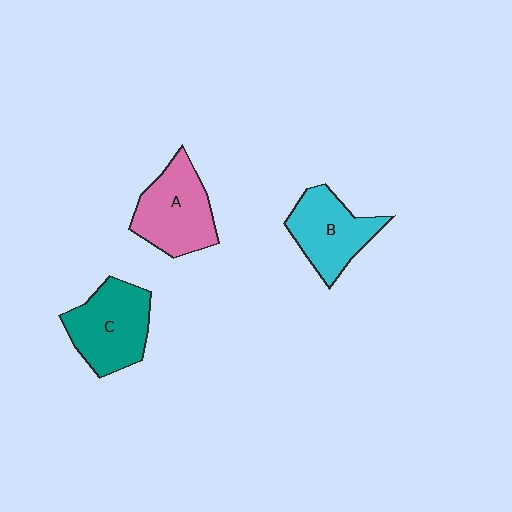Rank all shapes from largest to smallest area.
From largest to smallest: C (teal), A (pink), B (cyan).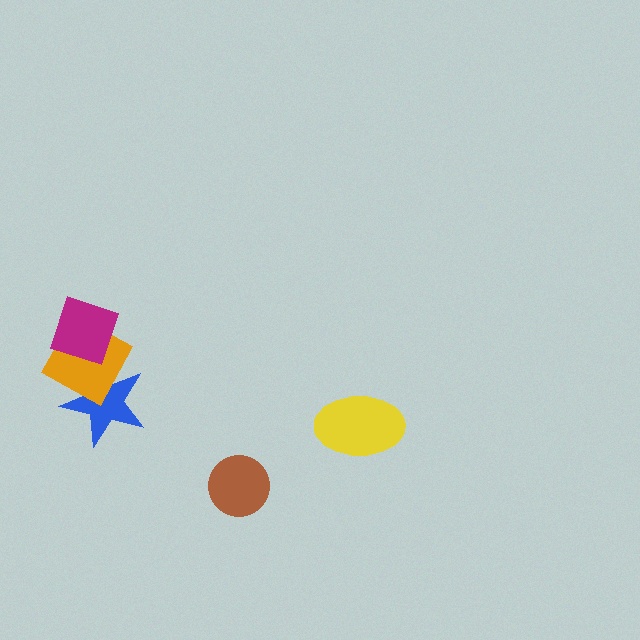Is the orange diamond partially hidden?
Yes, it is partially covered by another shape.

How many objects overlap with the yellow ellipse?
0 objects overlap with the yellow ellipse.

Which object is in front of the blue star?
The orange diamond is in front of the blue star.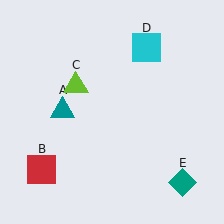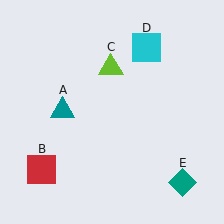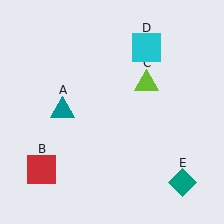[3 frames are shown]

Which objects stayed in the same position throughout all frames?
Teal triangle (object A) and red square (object B) and cyan square (object D) and teal diamond (object E) remained stationary.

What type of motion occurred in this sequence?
The lime triangle (object C) rotated clockwise around the center of the scene.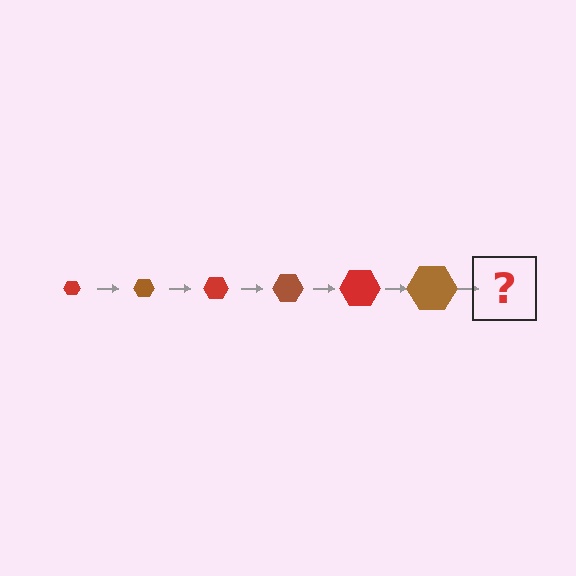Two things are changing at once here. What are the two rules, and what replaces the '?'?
The two rules are that the hexagon grows larger each step and the color cycles through red and brown. The '?' should be a red hexagon, larger than the previous one.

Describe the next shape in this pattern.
It should be a red hexagon, larger than the previous one.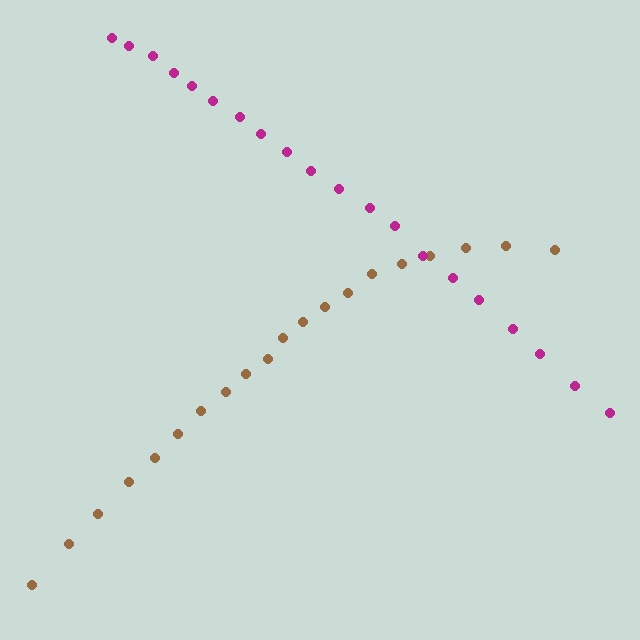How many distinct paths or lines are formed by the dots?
There are 2 distinct paths.